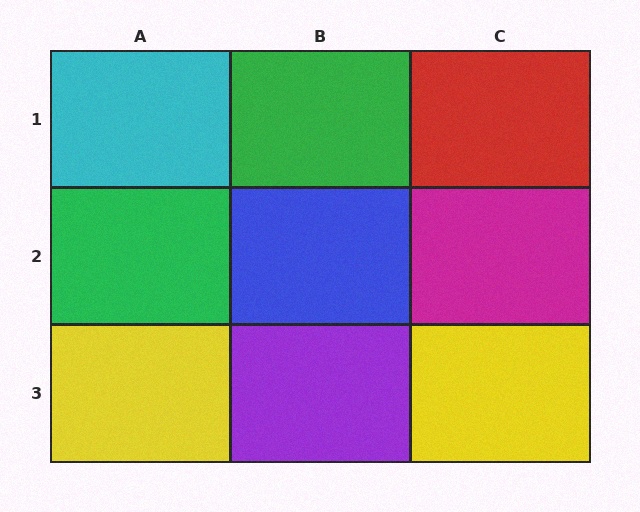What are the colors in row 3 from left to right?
Yellow, purple, yellow.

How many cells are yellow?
2 cells are yellow.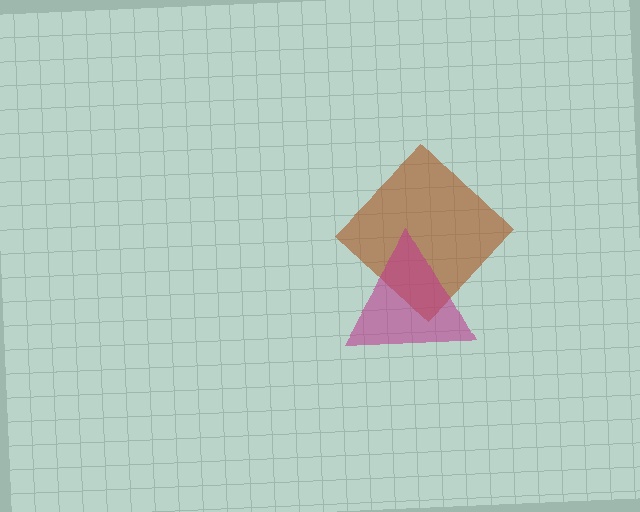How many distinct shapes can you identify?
There are 2 distinct shapes: a brown diamond, a magenta triangle.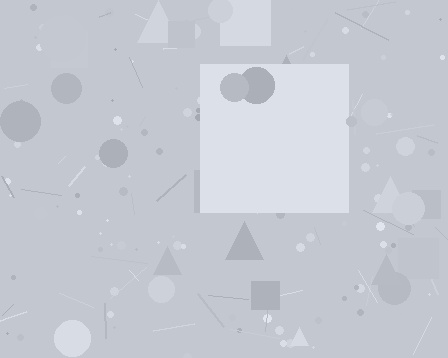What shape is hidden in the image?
A square is hidden in the image.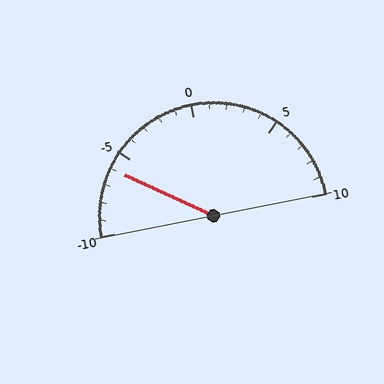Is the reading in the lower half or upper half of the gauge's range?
The reading is in the lower half of the range (-10 to 10).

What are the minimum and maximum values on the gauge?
The gauge ranges from -10 to 10.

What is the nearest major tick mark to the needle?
The nearest major tick mark is -5.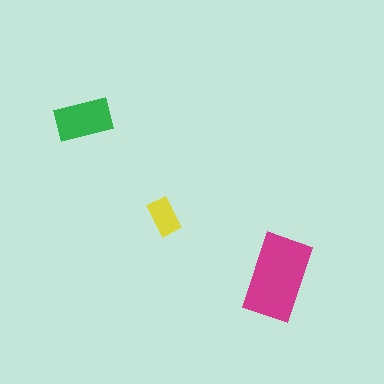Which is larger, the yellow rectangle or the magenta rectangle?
The magenta one.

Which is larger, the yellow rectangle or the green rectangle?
The green one.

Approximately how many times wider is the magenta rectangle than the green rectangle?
About 1.5 times wider.